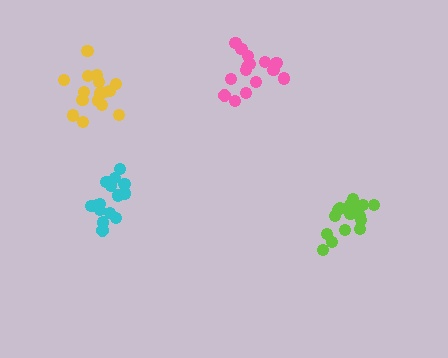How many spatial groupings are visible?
There are 4 spatial groupings.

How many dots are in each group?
Group 1: 15 dots, Group 2: 16 dots, Group 3: 16 dots, Group 4: 18 dots (65 total).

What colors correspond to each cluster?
The clusters are colored: cyan, pink, yellow, lime.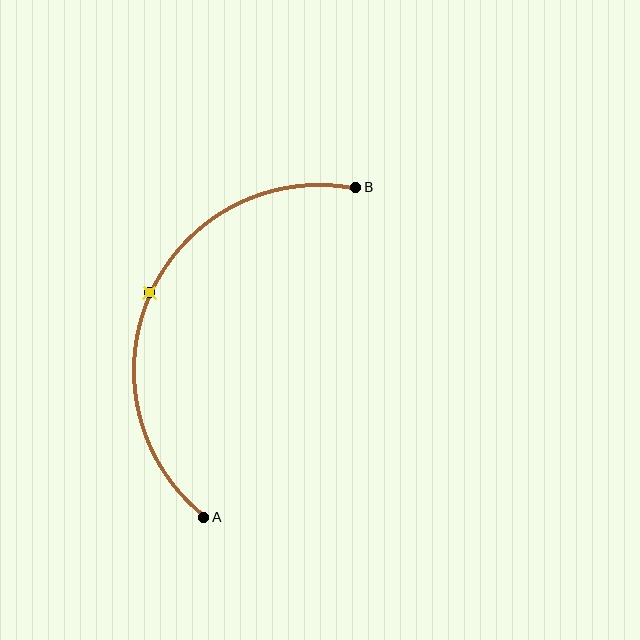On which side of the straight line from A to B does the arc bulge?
The arc bulges to the left of the straight line connecting A and B.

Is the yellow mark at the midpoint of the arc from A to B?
Yes. The yellow mark lies on the arc at equal arc-length from both A and B — it is the arc midpoint.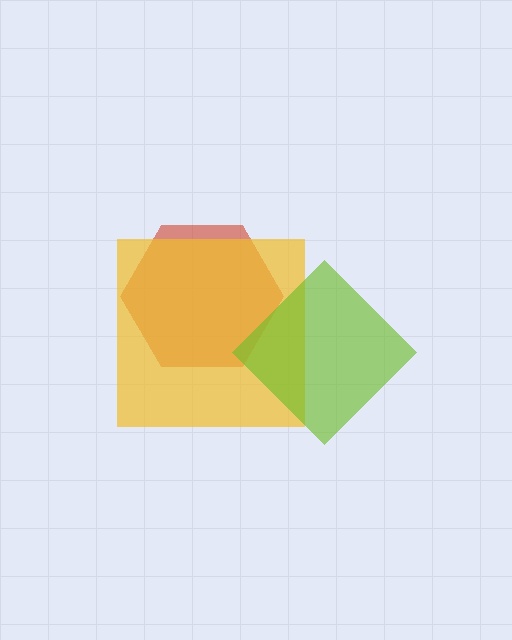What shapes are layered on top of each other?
The layered shapes are: a red hexagon, a yellow square, a lime diamond.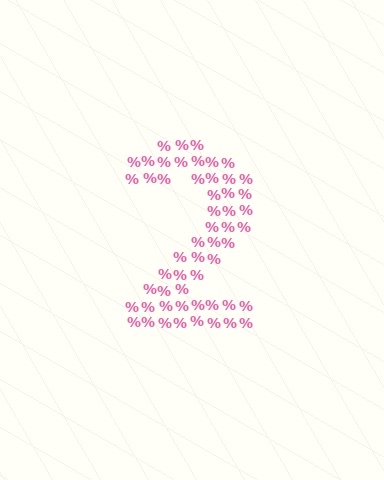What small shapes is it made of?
It is made of small percent signs.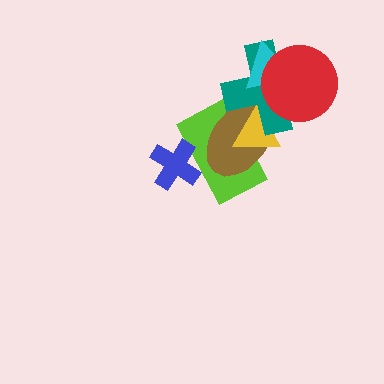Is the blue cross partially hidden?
No, no other shape covers it.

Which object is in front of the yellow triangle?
The teal cross is in front of the yellow triangle.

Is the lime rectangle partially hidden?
Yes, it is partially covered by another shape.